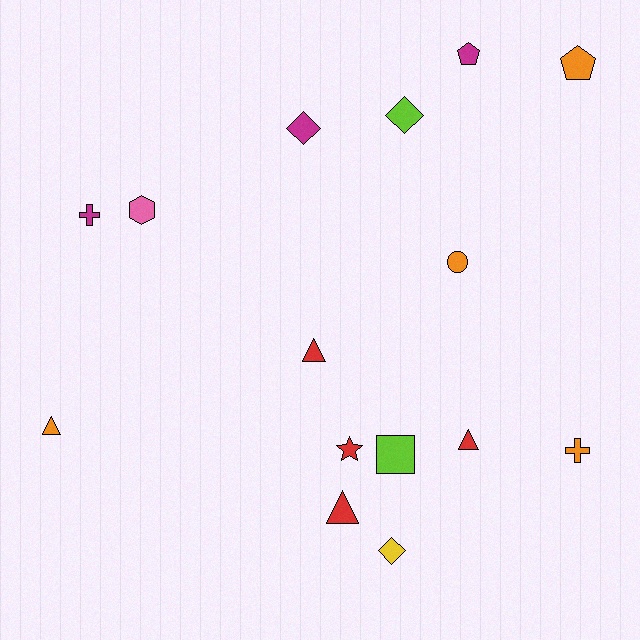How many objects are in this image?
There are 15 objects.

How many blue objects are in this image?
There are no blue objects.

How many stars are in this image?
There is 1 star.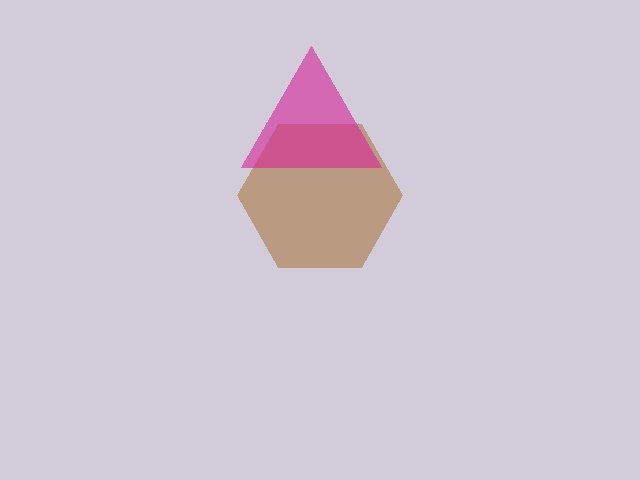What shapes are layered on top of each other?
The layered shapes are: a brown hexagon, a magenta triangle.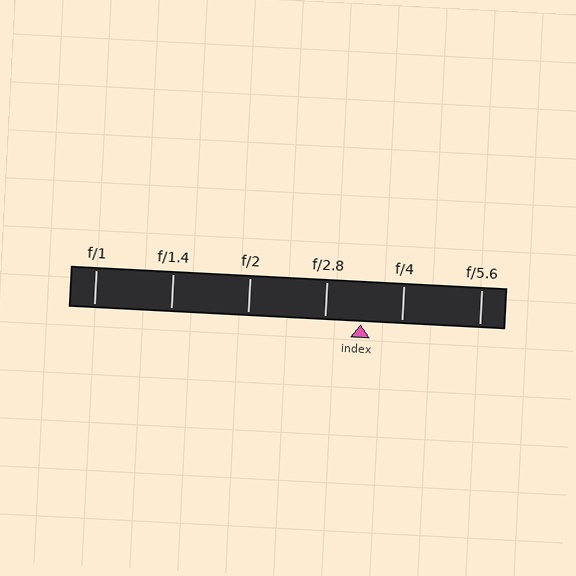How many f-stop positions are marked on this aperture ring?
There are 6 f-stop positions marked.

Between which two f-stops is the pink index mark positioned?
The index mark is between f/2.8 and f/4.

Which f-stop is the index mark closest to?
The index mark is closest to f/2.8.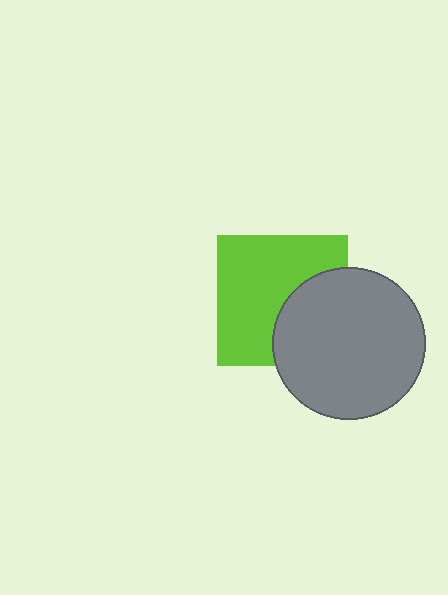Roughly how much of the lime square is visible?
About half of it is visible (roughly 64%).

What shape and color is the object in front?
The object in front is a gray circle.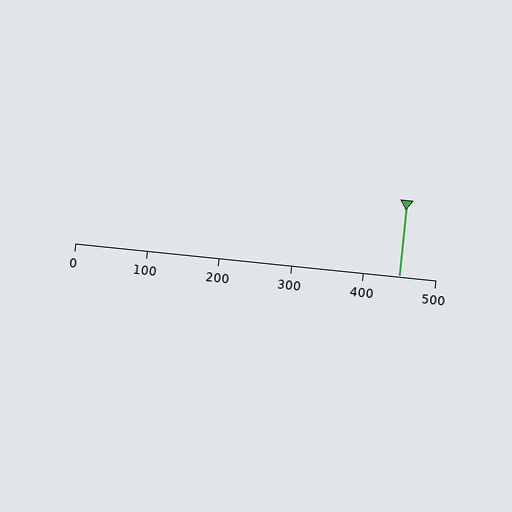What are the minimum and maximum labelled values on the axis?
The axis runs from 0 to 500.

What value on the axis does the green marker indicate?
The marker indicates approximately 450.